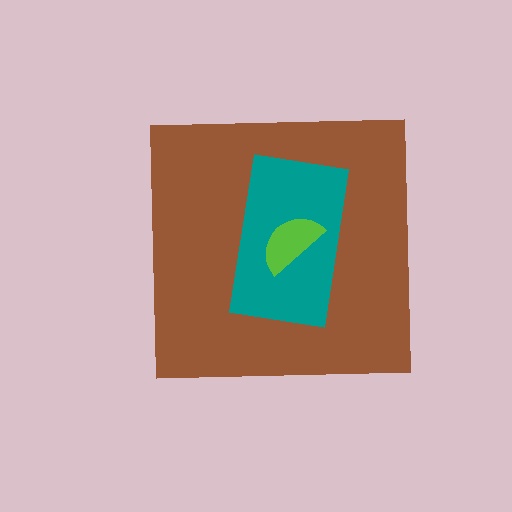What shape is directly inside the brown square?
The teal rectangle.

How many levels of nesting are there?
3.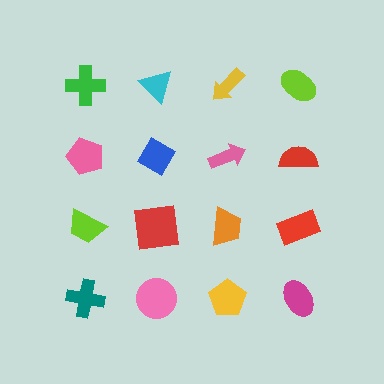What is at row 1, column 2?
A cyan triangle.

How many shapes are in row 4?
4 shapes.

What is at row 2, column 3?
A pink arrow.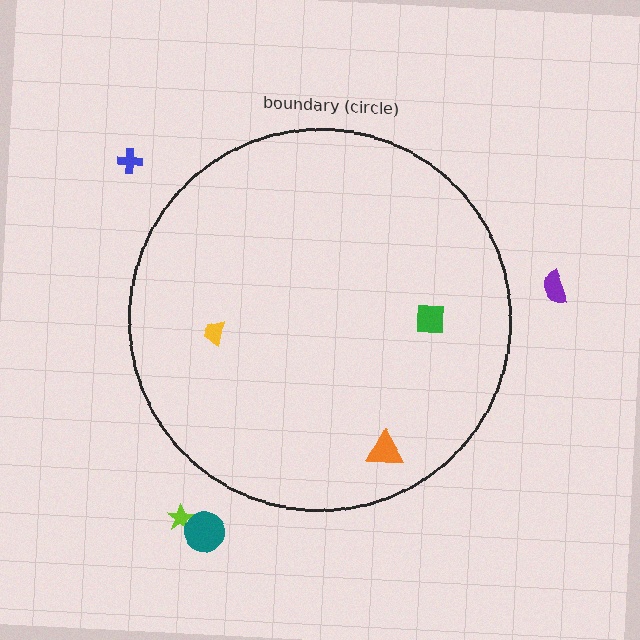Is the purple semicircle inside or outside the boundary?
Outside.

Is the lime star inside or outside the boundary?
Outside.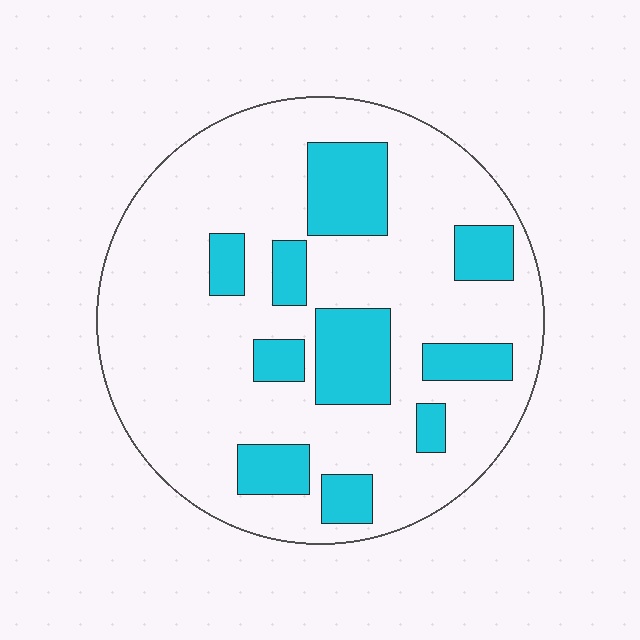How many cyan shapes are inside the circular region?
10.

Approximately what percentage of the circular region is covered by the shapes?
Approximately 25%.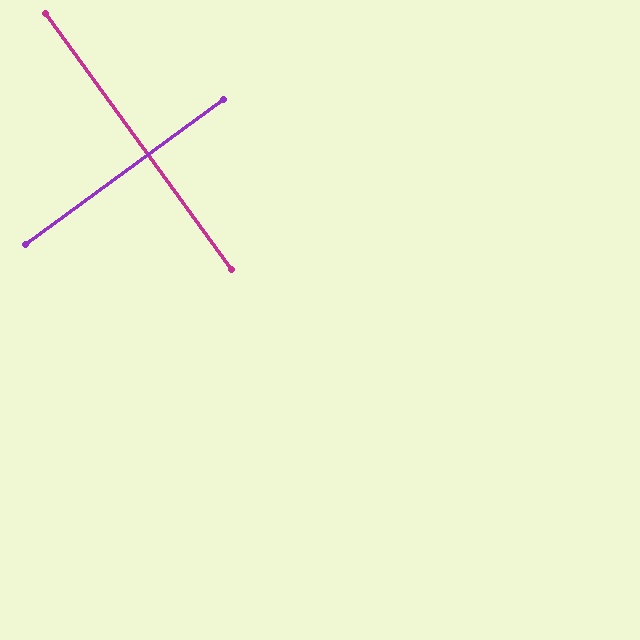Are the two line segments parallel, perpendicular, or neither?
Perpendicular — they meet at approximately 90°.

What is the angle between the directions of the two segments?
Approximately 90 degrees.